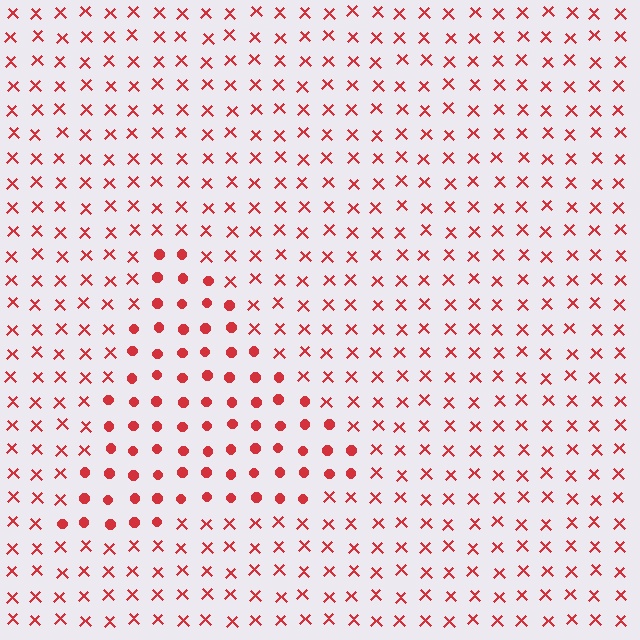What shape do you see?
I see a triangle.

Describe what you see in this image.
The image is filled with small red elements arranged in a uniform grid. A triangle-shaped region contains circles, while the surrounding area contains X marks. The boundary is defined purely by the change in element shape.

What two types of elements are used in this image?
The image uses circles inside the triangle region and X marks outside it.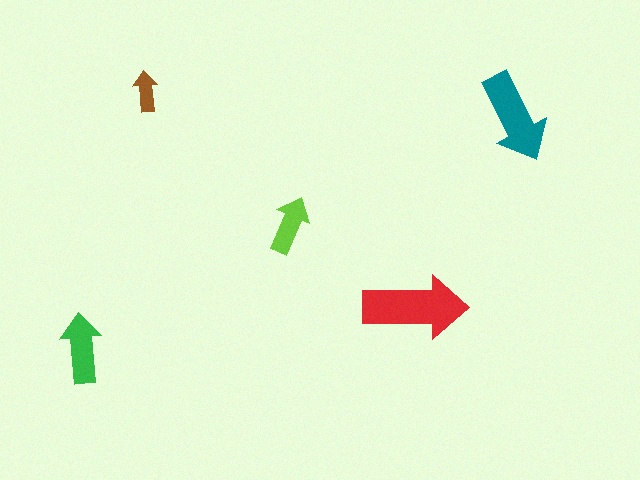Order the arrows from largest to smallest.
the red one, the teal one, the green one, the lime one, the brown one.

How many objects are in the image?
There are 5 objects in the image.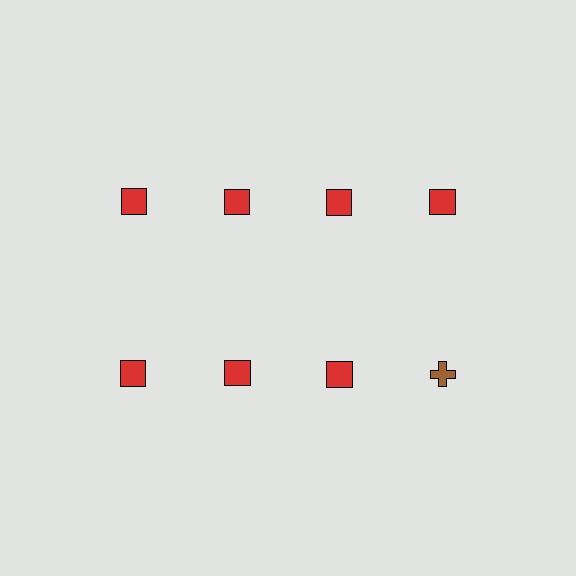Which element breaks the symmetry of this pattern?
The brown cross in the second row, second from right column breaks the symmetry. All other shapes are red squares.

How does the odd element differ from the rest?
It differs in both color (brown instead of red) and shape (cross instead of square).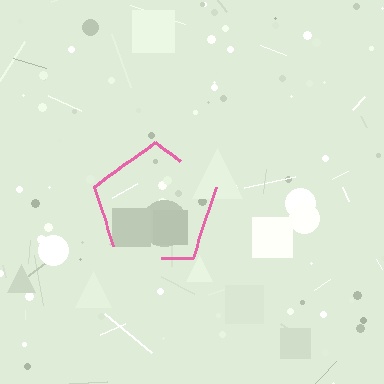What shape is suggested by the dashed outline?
The dashed outline suggests a pentagon.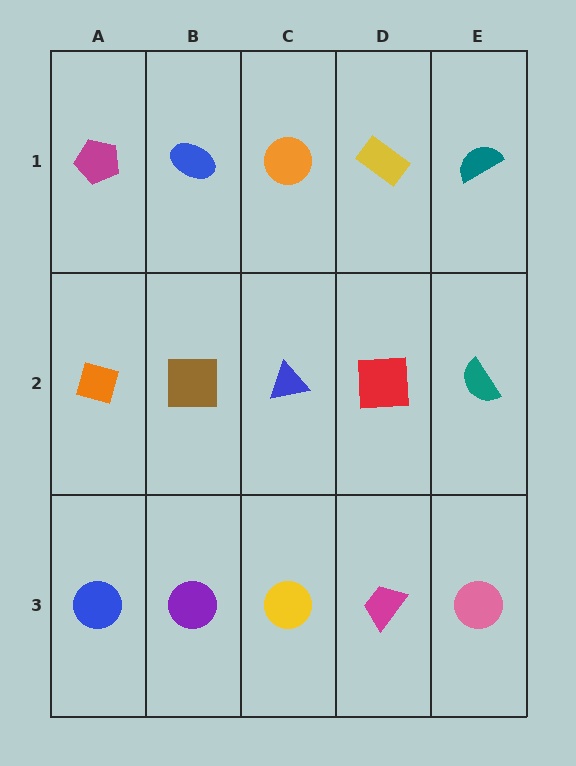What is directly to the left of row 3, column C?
A purple circle.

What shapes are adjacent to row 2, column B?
A blue ellipse (row 1, column B), a purple circle (row 3, column B), an orange diamond (row 2, column A), a blue triangle (row 2, column C).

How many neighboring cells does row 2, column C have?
4.